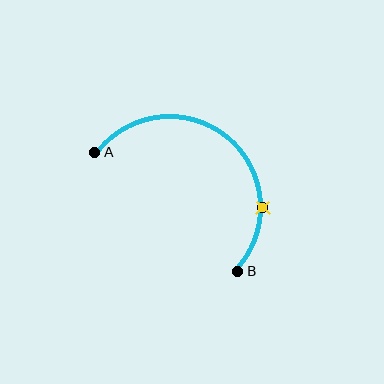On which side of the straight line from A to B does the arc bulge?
The arc bulges above and to the right of the straight line connecting A and B.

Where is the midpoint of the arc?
The arc midpoint is the point on the curve farthest from the straight line joining A and B. It sits above and to the right of that line.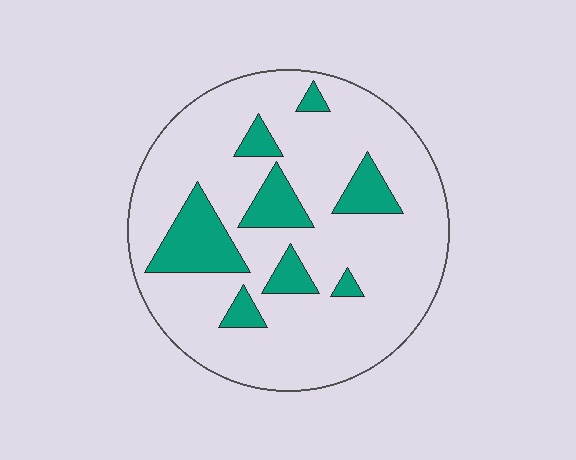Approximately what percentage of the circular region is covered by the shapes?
Approximately 20%.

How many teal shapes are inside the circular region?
8.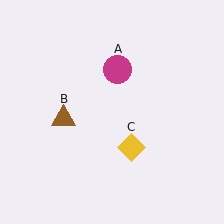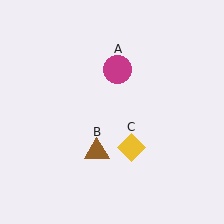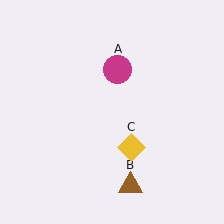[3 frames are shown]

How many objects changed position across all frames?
1 object changed position: brown triangle (object B).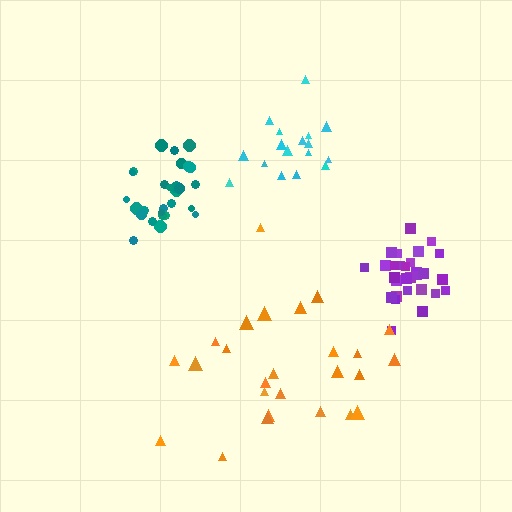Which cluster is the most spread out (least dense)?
Orange.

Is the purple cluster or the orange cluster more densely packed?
Purple.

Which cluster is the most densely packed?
Purple.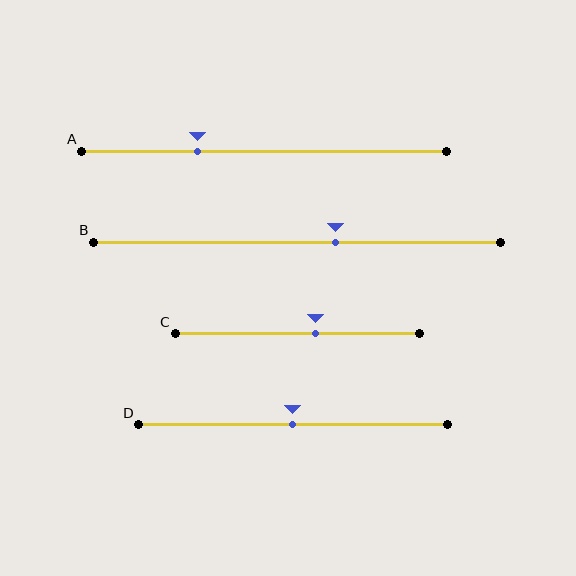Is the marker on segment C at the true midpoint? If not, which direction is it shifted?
No, the marker on segment C is shifted to the right by about 8% of the segment length.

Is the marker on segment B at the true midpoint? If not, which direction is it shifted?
No, the marker on segment B is shifted to the right by about 9% of the segment length.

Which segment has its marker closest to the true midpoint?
Segment D has its marker closest to the true midpoint.